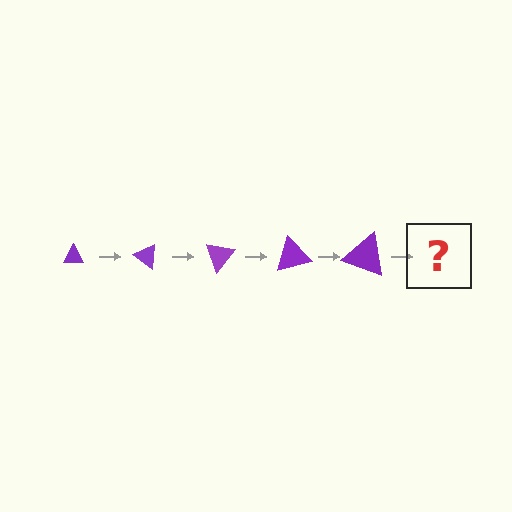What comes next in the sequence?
The next element should be a triangle, larger than the previous one and rotated 175 degrees from the start.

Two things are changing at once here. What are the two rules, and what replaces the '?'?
The two rules are that the triangle grows larger each step and it rotates 35 degrees each step. The '?' should be a triangle, larger than the previous one and rotated 175 degrees from the start.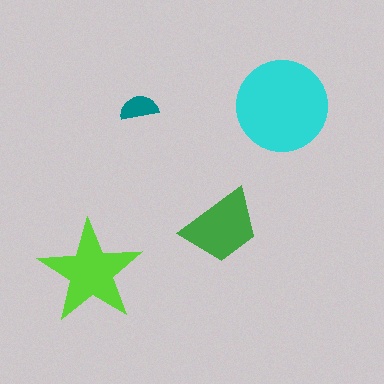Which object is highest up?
The cyan circle is topmost.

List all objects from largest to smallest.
The cyan circle, the lime star, the green trapezoid, the teal semicircle.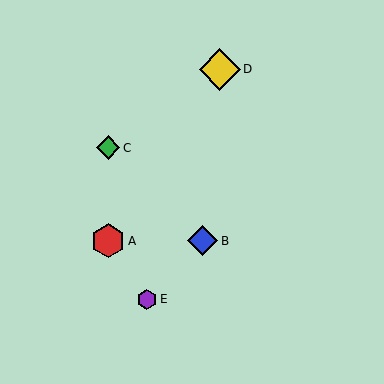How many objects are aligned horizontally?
2 objects (A, B) are aligned horizontally.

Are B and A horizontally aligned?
Yes, both are at y≈241.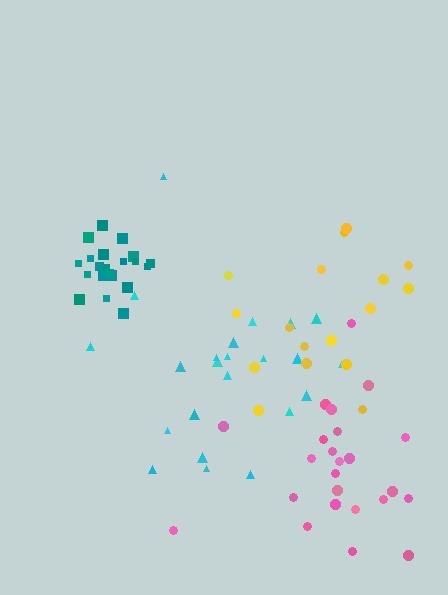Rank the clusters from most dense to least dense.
teal, pink, cyan, yellow.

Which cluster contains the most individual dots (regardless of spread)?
Pink (24).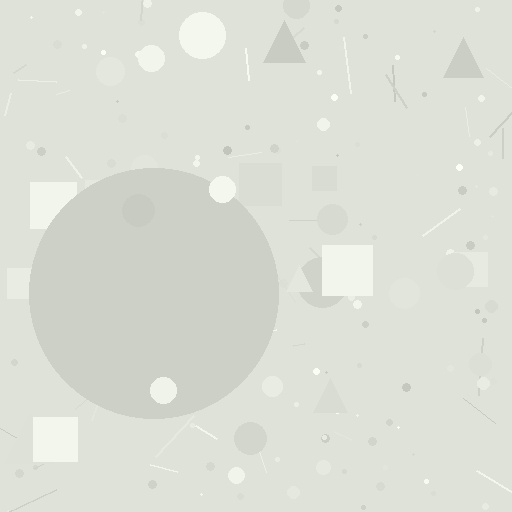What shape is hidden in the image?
A circle is hidden in the image.